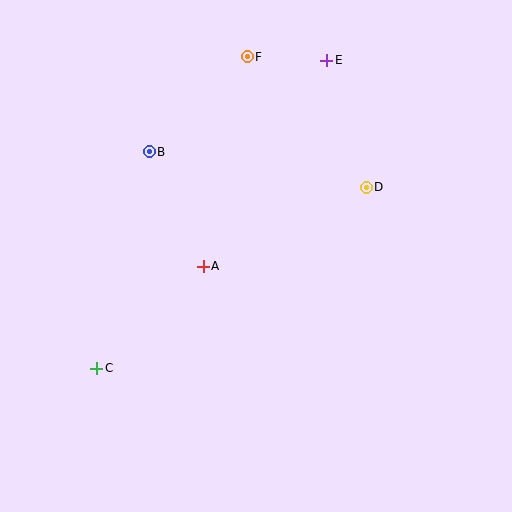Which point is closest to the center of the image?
Point A at (203, 266) is closest to the center.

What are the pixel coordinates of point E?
Point E is at (327, 60).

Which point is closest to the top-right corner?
Point E is closest to the top-right corner.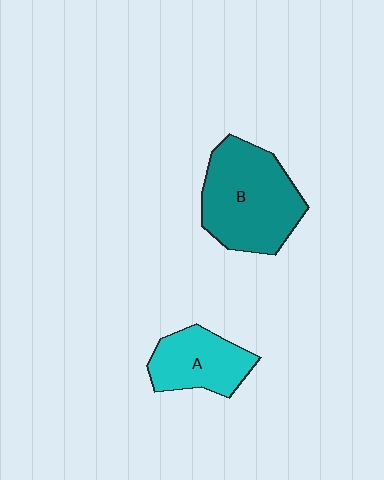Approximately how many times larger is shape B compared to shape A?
Approximately 1.7 times.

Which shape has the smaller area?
Shape A (cyan).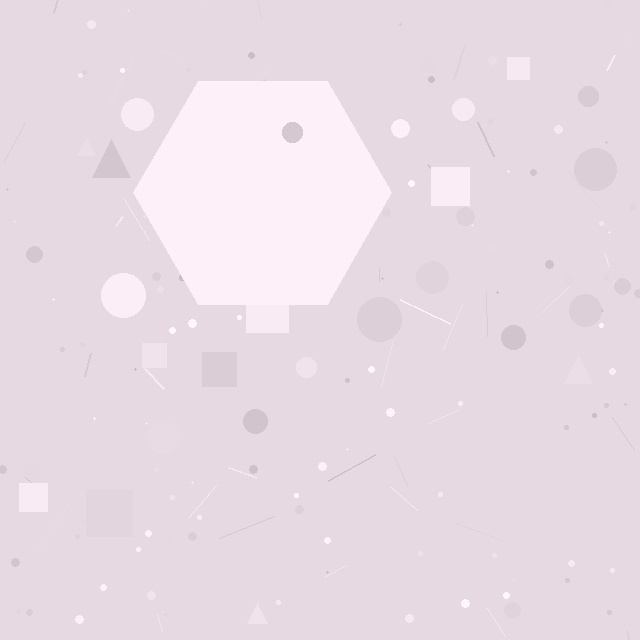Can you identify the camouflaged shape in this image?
The camouflaged shape is a hexagon.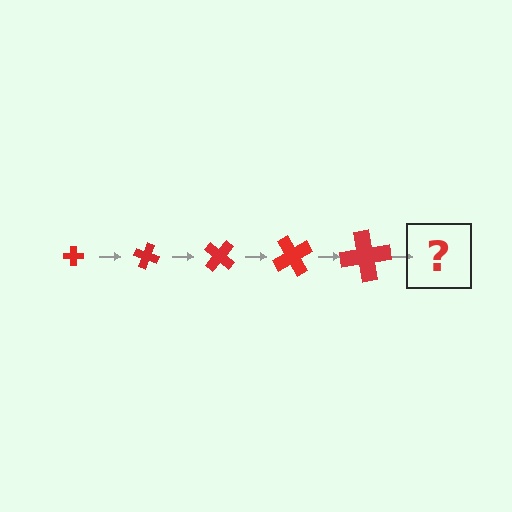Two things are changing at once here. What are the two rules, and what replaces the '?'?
The two rules are that the cross grows larger each step and it rotates 20 degrees each step. The '?' should be a cross, larger than the previous one and rotated 100 degrees from the start.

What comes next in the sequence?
The next element should be a cross, larger than the previous one and rotated 100 degrees from the start.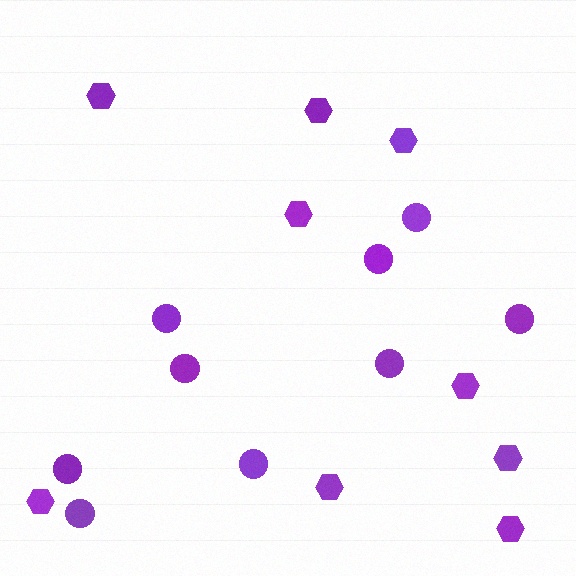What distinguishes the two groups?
There are 2 groups: one group of circles (9) and one group of hexagons (9).